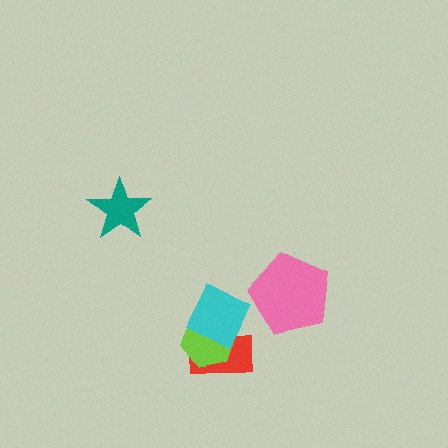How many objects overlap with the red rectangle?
2 objects overlap with the red rectangle.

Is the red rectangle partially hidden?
Yes, it is partially covered by another shape.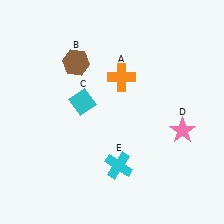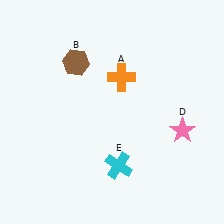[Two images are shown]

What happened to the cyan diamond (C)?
The cyan diamond (C) was removed in Image 2. It was in the top-left area of Image 1.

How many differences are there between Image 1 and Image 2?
There is 1 difference between the two images.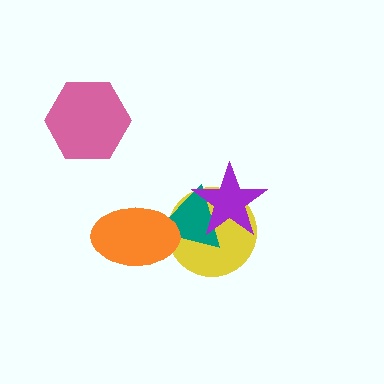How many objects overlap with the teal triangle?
3 objects overlap with the teal triangle.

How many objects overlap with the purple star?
2 objects overlap with the purple star.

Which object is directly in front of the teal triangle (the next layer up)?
The purple star is directly in front of the teal triangle.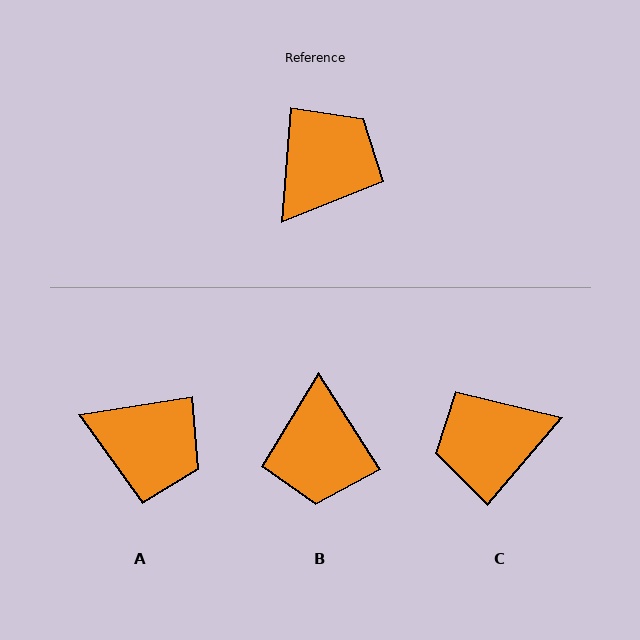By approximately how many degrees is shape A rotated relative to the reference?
Approximately 77 degrees clockwise.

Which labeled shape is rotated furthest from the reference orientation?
C, about 144 degrees away.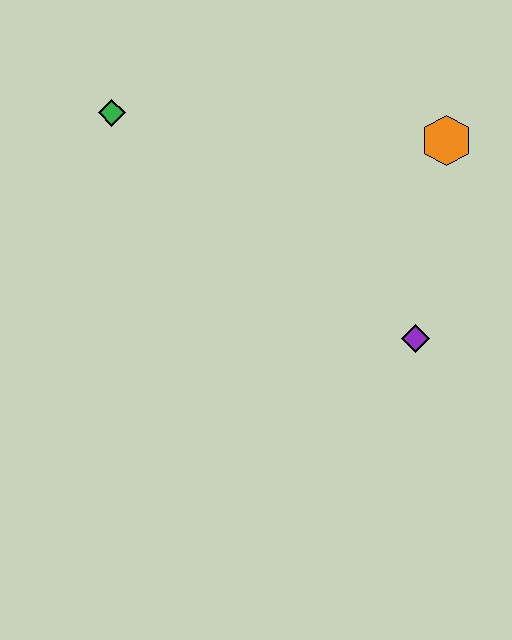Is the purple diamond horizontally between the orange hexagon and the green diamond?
Yes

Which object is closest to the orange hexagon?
The purple diamond is closest to the orange hexagon.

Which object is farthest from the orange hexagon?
The green diamond is farthest from the orange hexagon.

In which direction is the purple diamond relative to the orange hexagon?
The purple diamond is below the orange hexagon.